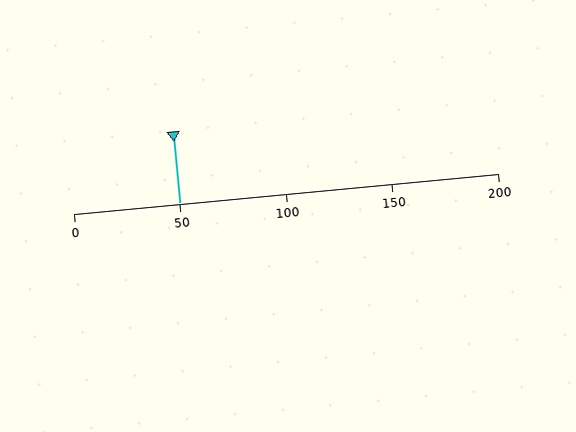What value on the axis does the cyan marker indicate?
The marker indicates approximately 50.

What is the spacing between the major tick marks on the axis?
The major ticks are spaced 50 apart.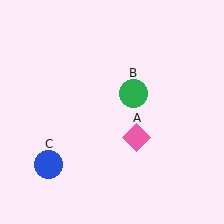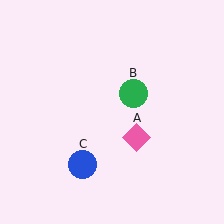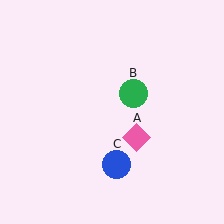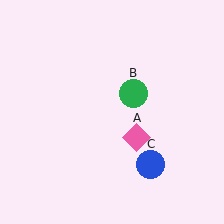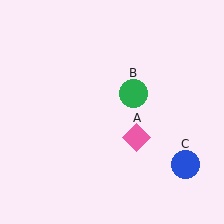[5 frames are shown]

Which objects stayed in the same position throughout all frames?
Pink diamond (object A) and green circle (object B) remained stationary.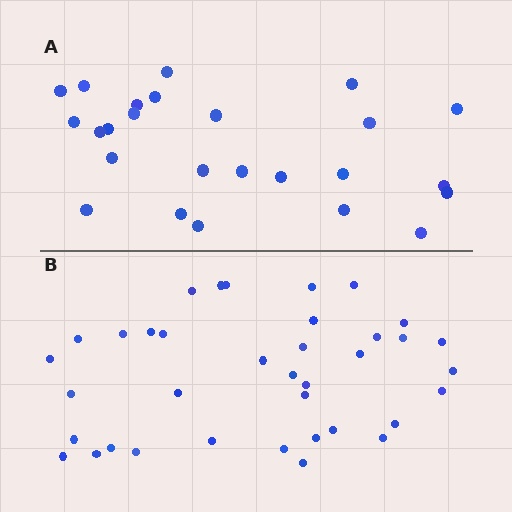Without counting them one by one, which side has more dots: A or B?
Region B (the bottom region) has more dots.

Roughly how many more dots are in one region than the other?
Region B has roughly 12 or so more dots than region A.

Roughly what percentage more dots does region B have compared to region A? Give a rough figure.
About 50% more.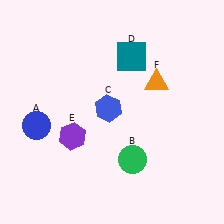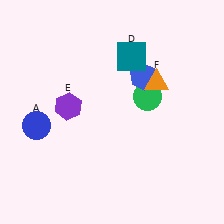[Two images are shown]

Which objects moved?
The objects that moved are: the green circle (B), the blue hexagon (C), the purple hexagon (E).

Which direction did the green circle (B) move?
The green circle (B) moved up.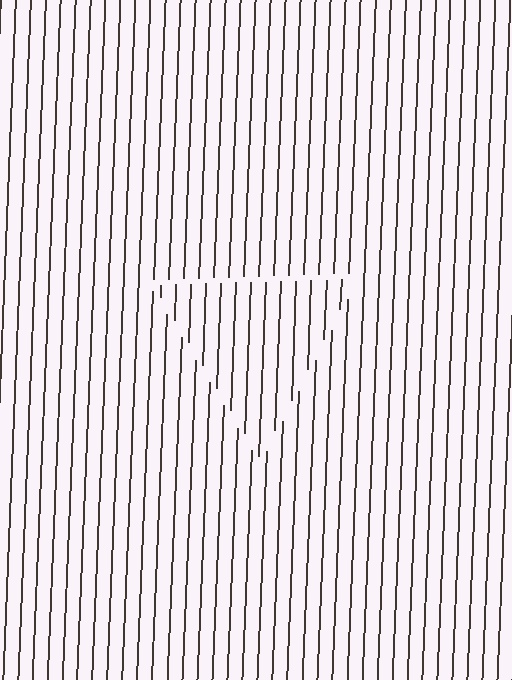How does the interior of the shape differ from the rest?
The interior of the shape contains the same grating, shifted by half a period — the contour is defined by the phase discontinuity where line-ends from the inner and outer gratings abut.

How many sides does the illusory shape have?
3 sides — the line-ends trace a triangle.